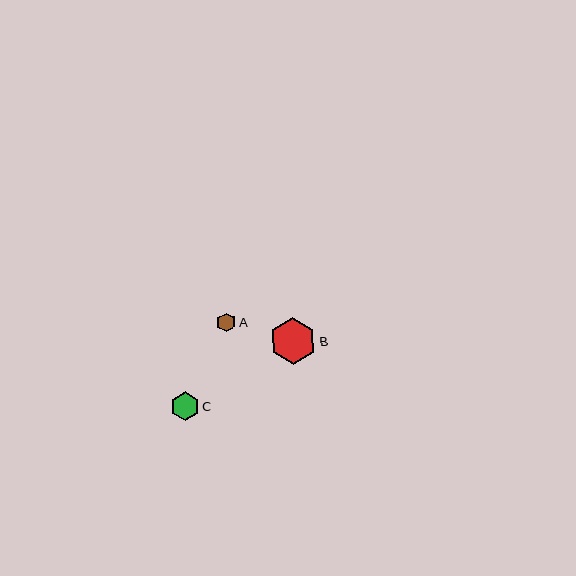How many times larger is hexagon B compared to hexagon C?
Hexagon B is approximately 1.6 times the size of hexagon C.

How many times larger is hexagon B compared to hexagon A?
Hexagon B is approximately 2.4 times the size of hexagon A.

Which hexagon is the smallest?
Hexagon A is the smallest with a size of approximately 19 pixels.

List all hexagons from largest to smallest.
From largest to smallest: B, C, A.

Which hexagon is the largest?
Hexagon B is the largest with a size of approximately 46 pixels.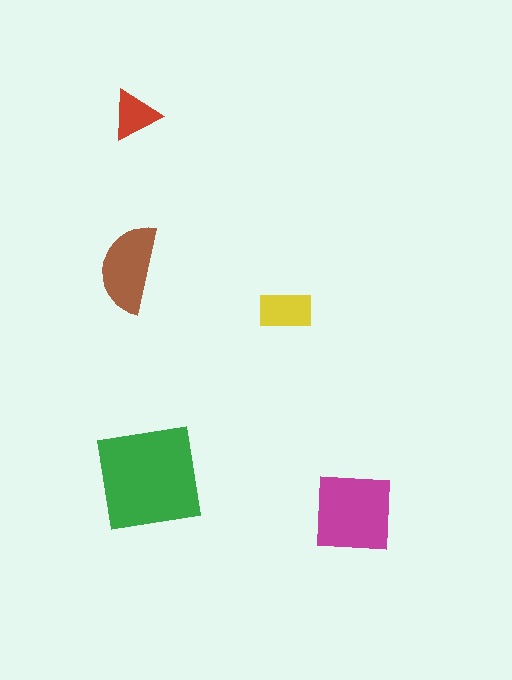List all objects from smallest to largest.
The red triangle, the yellow rectangle, the brown semicircle, the magenta square, the green square.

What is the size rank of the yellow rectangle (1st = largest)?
4th.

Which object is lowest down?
The magenta square is bottommost.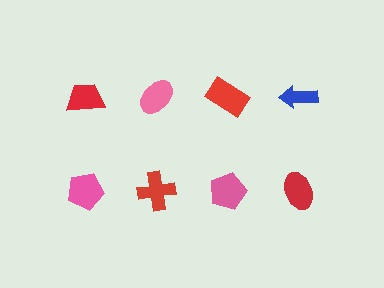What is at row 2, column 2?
A red cross.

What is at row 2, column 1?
A pink pentagon.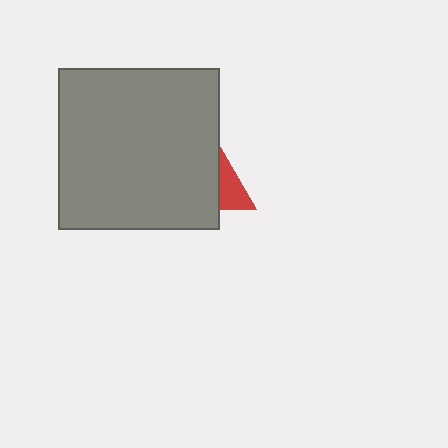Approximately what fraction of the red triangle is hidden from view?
Roughly 69% of the red triangle is hidden behind the gray square.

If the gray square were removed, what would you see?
You would see the complete red triangle.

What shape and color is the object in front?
The object in front is a gray square.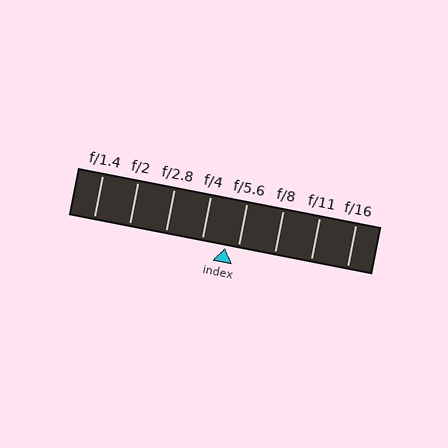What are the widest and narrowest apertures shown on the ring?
The widest aperture shown is f/1.4 and the narrowest is f/16.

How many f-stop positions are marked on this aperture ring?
There are 8 f-stop positions marked.